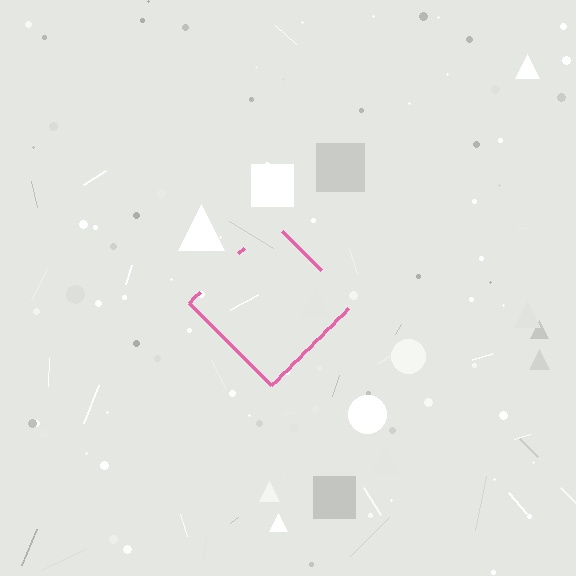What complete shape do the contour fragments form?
The contour fragments form a diamond.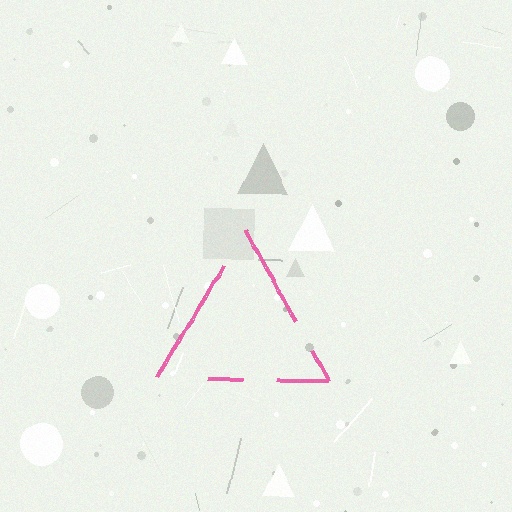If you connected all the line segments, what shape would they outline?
They would outline a triangle.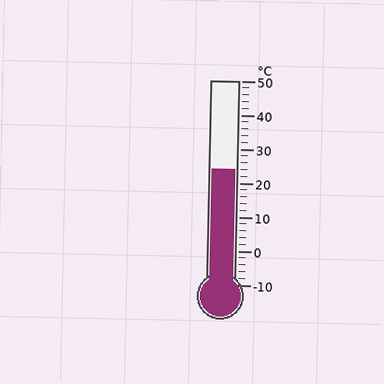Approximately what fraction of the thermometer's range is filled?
The thermometer is filled to approximately 55% of its range.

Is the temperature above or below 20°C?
The temperature is above 20°C.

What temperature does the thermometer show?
The thermometer shows approximately 24°C.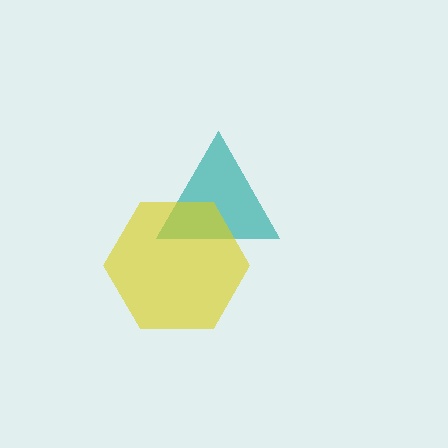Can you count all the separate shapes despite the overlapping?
Yes, there are 2 separate shapes.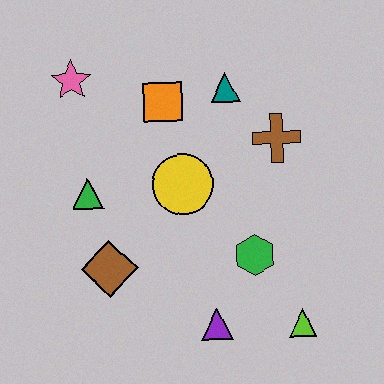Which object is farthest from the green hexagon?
The pink star is farthest from the green hexagon.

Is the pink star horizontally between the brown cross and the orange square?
No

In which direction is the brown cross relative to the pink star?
The brown cross is to the right of the pink star.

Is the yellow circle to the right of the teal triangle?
No